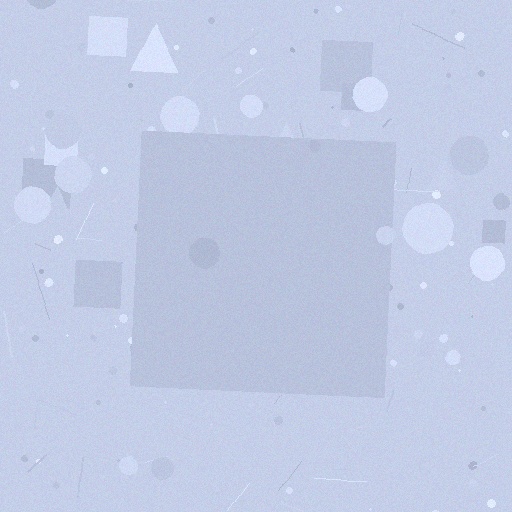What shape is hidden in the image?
A square is hidden in the image.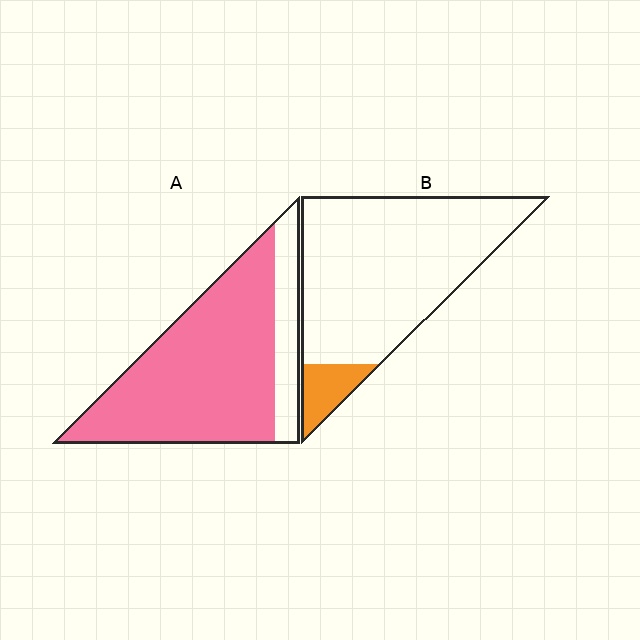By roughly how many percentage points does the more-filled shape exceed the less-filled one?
By roughly 70 percentage points (A over B).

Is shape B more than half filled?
No.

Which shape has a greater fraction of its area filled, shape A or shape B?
Shape A.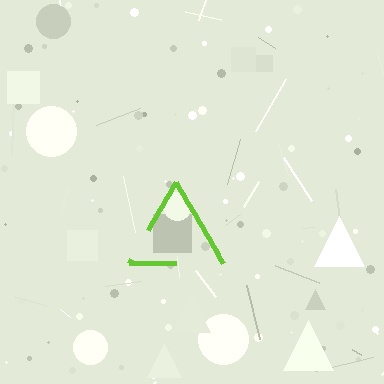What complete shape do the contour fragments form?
The contour fragments form a triangle.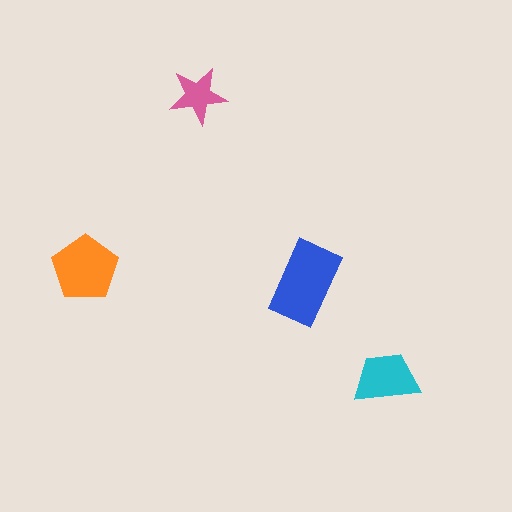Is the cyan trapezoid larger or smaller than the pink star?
Larger.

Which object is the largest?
The blue rectangle.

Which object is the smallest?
The pink star.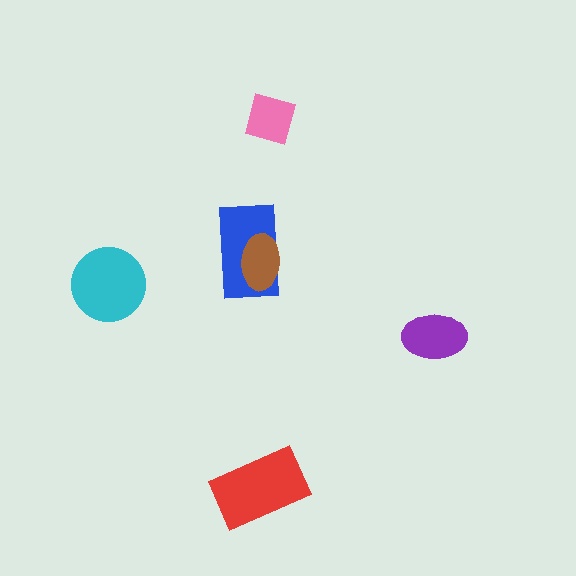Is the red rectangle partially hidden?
No, no other shape covers it.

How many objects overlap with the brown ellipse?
1 object overlaps with the brown ellipse.